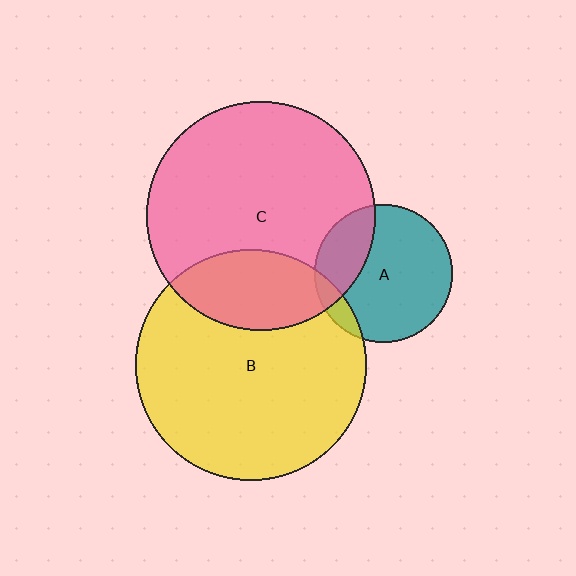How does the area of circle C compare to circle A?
Approximately 2.8 times.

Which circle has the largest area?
Circle B (yellow).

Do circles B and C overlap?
Yes.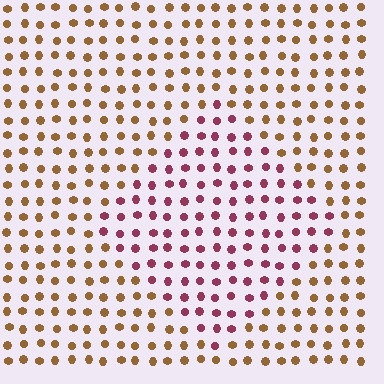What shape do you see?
I see a diamond.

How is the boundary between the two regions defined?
The boundary is defined purely by a slight shift in hue (about 56 degrees). Spacing, size, and orientation are identical on both sides.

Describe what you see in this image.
The image is filled with small brown elements in a uniform arrangement. A diamond-shaped region is visible where the elements are tinted to a slightly different hue, forming a subtle color boundary.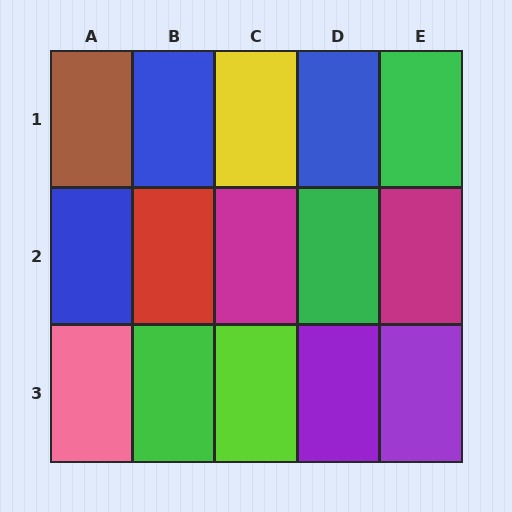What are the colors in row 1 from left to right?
Brown, blue, yellow, blue, green.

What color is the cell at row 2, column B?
Red.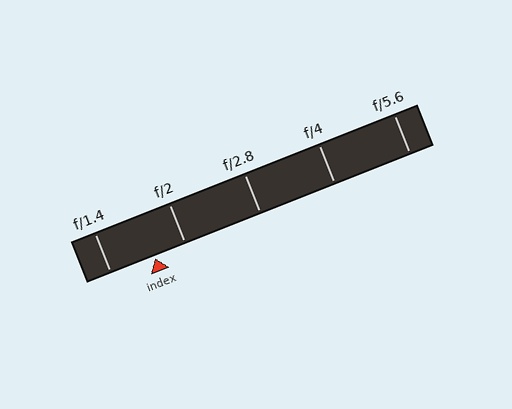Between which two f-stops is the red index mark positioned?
The index mark is between f/1.4 and f/2.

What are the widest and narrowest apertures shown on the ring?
The widest aperture shown is f/1.4 and the narrowest is f/5.6.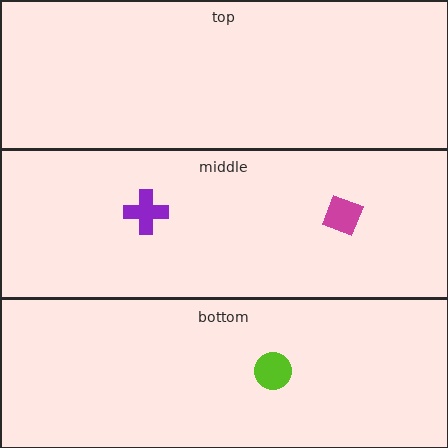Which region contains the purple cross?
The middle region.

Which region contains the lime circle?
The bottom region.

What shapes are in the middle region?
The magenta square, the purple cross.